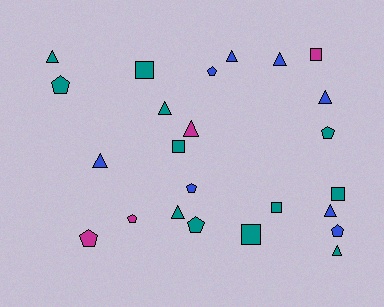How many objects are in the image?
There are 24 objects.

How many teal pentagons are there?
There are 3 teal pentagons.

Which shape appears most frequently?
Triangle, with 10 objects.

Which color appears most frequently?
Teal, with 12 objects.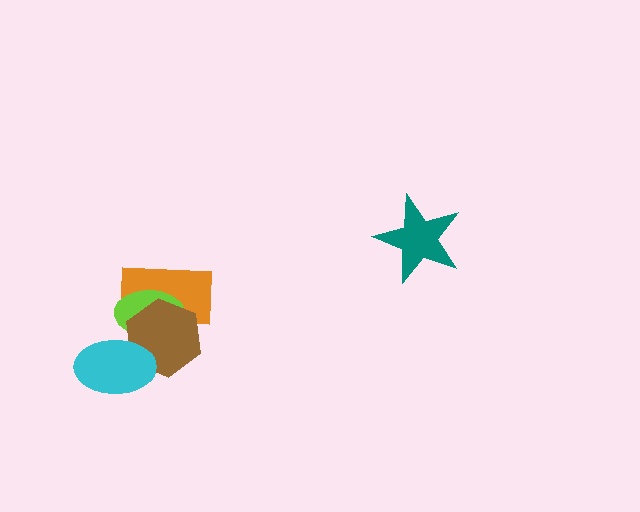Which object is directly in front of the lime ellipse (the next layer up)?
The brown hexagon is directly in front of the lime ellipse.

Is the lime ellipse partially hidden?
Yes, it is partially covered by another shape.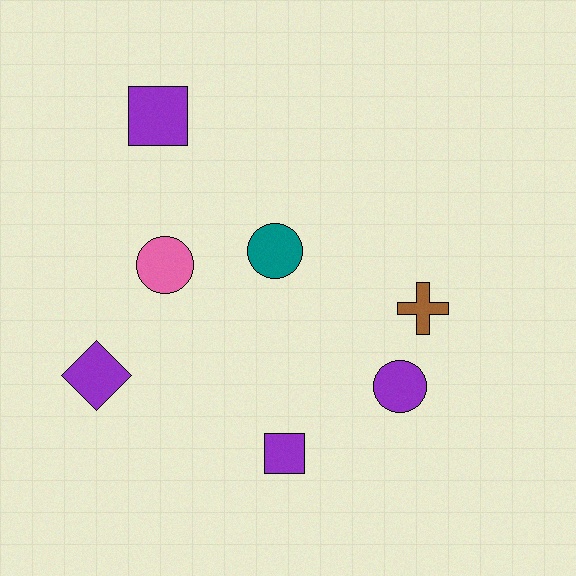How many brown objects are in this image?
There is 1 brown object.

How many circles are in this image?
There are 3 circles.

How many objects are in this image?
There are 7 objects.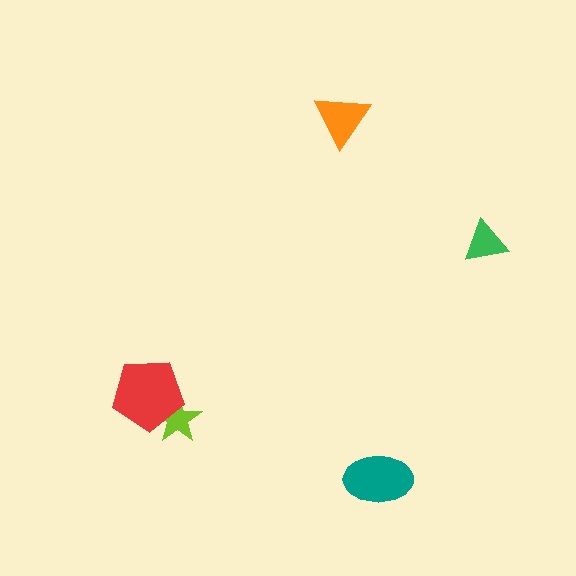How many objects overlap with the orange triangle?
0 objects overlap with the orange triangle.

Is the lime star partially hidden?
Yes, it is partially covered by another shape.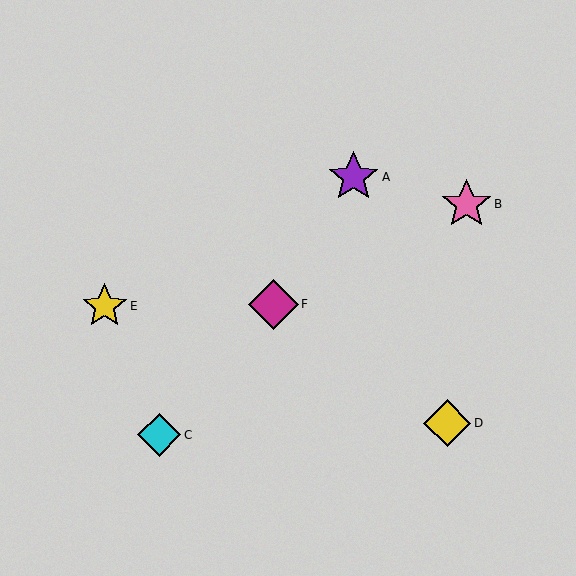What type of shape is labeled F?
Shape F is a magenta diamond.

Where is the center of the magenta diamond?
The center of the magenta diamond is at (273, 304).